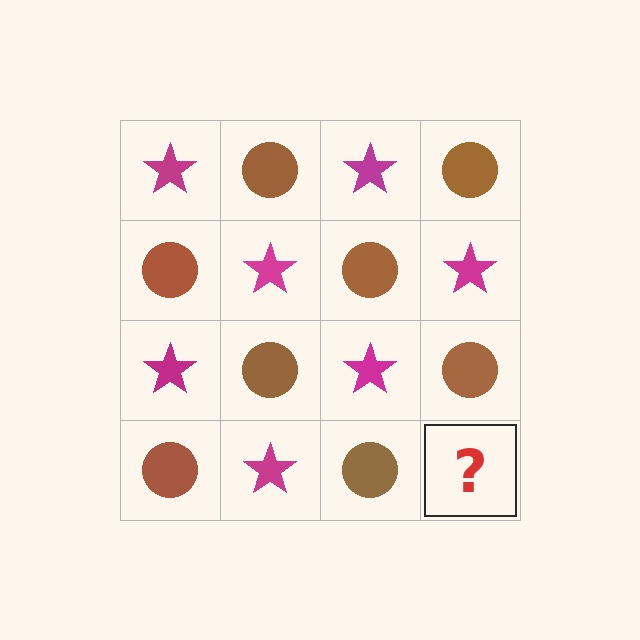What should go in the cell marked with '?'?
The missing cell should contain a magenta star.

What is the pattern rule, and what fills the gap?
The rule is that it alternates magenta star and brown circle in a checkerboard pattern. The gap should be filled with a magenta star.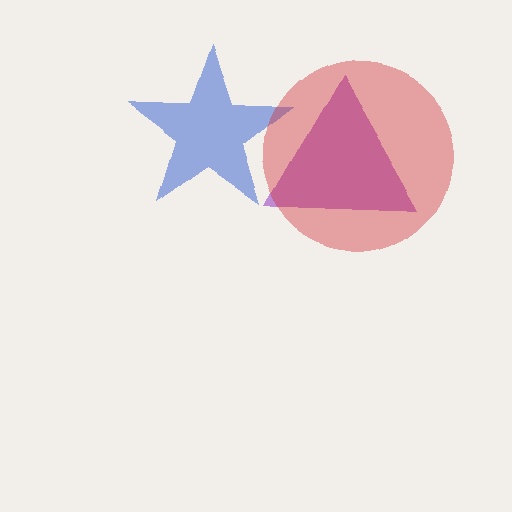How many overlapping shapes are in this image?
There are 3 overlapping shapes in the image.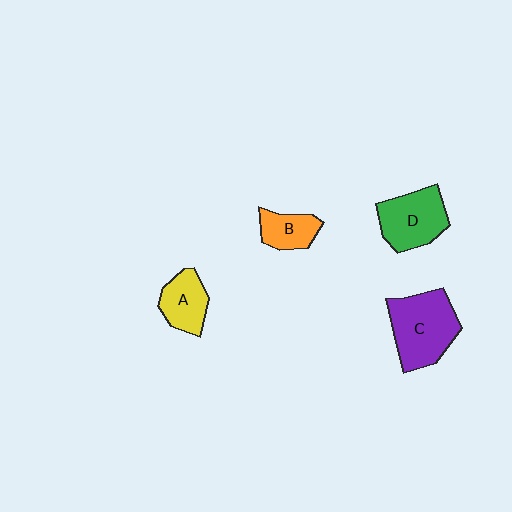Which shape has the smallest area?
Shape B (orange).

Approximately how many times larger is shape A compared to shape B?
Approximately 1.2 times.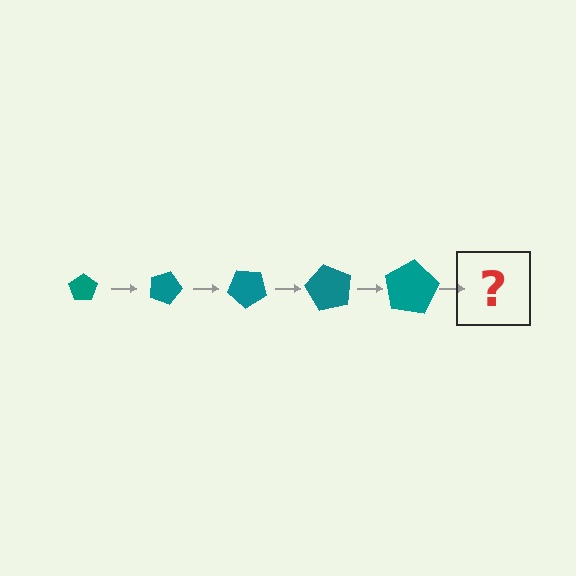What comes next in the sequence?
The next element should be a pentagon, larger than the previous one and rotated 100 degrees from the start.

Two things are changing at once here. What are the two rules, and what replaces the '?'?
The two rules are that the pentagon grows larger each step and it rotates 20 degrees each step. The '?' should be a pentagon, larger than the previous one and rotated 100 degrees from the start.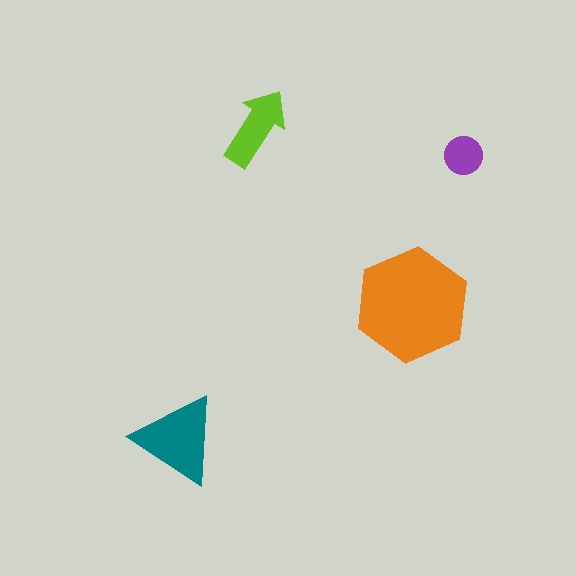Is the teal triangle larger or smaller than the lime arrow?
Larger.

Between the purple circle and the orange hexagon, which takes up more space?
The orange hexagon.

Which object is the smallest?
The purple circle.